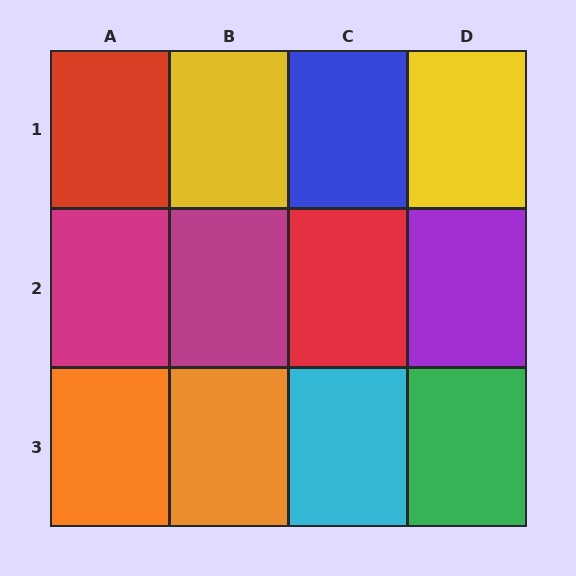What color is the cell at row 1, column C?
Blue.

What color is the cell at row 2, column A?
Magenta.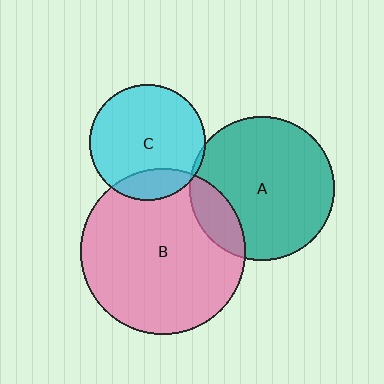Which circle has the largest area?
Circle B (pink).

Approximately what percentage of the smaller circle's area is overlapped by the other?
Approximately 5%.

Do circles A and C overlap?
Yes.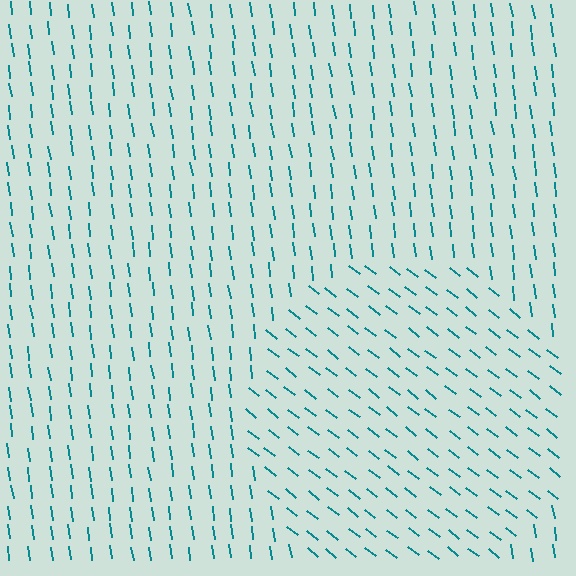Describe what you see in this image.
The image is filled with small teal line segments. A circle region in the image has lines oriented differently from the surrounding lines, creating a visible texture boundary.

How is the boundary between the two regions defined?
The boundary is defined purely by a change in line orientation (approximately 45 degrees difference). All lines are the same color and thickness.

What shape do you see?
I see a circle.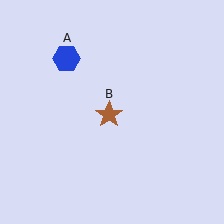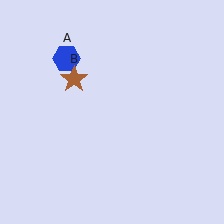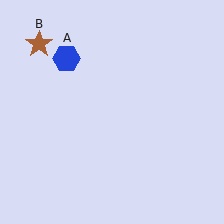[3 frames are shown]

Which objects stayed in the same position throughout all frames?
Blue hexagon (object A) remained stationary.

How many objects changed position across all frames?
1 object changed position: brown star (object B).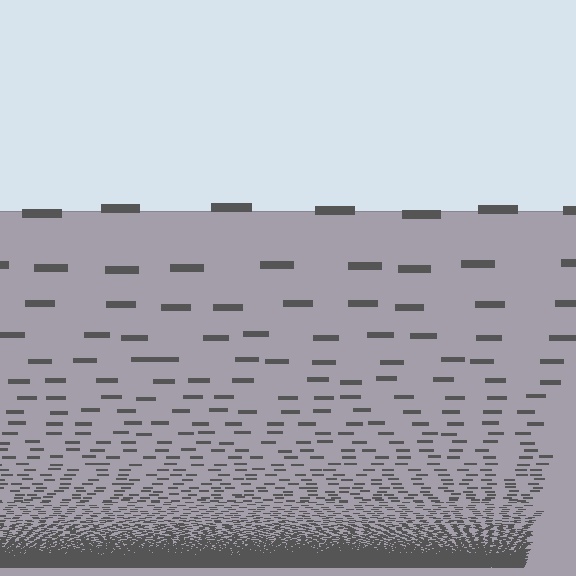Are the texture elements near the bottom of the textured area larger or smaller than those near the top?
Smaller. The gradient is inverted — elements near the bottom are smaller and denser.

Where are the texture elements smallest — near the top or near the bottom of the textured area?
Near the bottom.